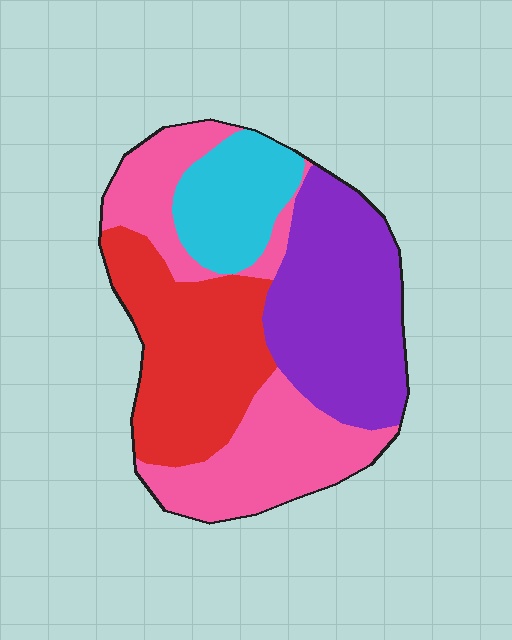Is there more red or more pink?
Pink.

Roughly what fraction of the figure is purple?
Purple covers roughly 30% of the figure.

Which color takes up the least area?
Cyan, at roughly 15%.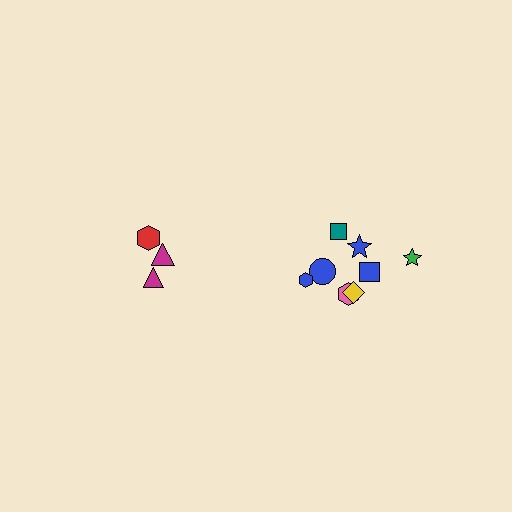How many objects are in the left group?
There are 3 objects.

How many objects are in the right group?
There are 8 objects.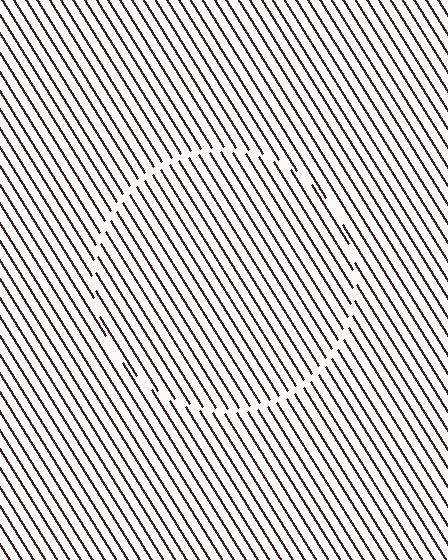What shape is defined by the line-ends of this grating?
An illusory circle. The interior of the shape contains the same grating, shifted by half a period — the contour is defined by the phase discontinuity where line-ends from the inner and outer gratings abut.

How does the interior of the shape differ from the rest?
The interior of the shape contains the same grating, shifted by half a period — the contour is defined by the phase discontinuity where line-ends from the inner and outer gratings abut.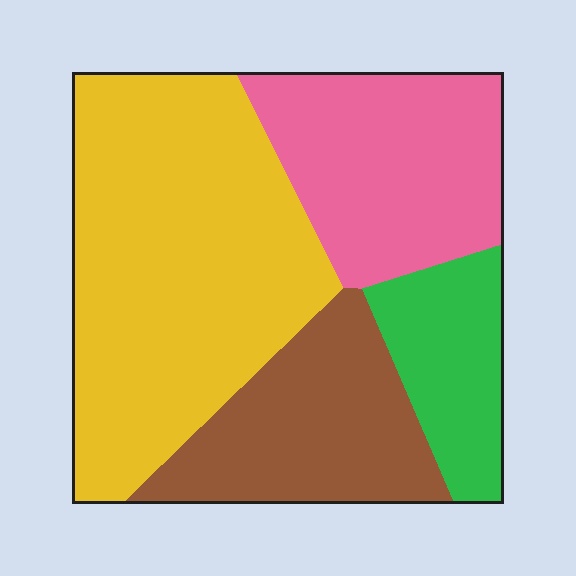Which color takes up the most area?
Yellow, at roughly 45%.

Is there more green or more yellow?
Yellow.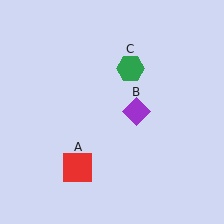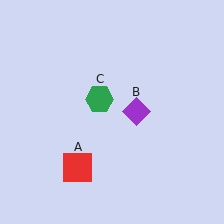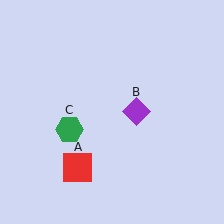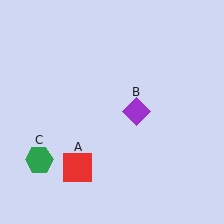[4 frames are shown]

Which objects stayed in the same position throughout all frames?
Red square (object A) and purple diamond (object B) remained stationary.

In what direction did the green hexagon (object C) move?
The green hexagon (object C) moved down and to the left.